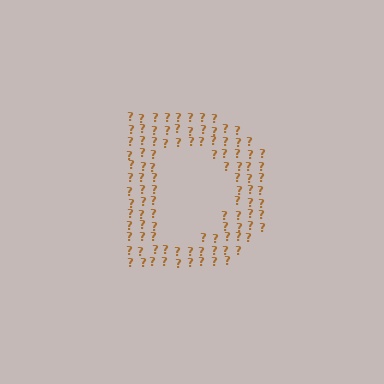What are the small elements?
The small elements are question marks.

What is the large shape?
The large shape is the letter D.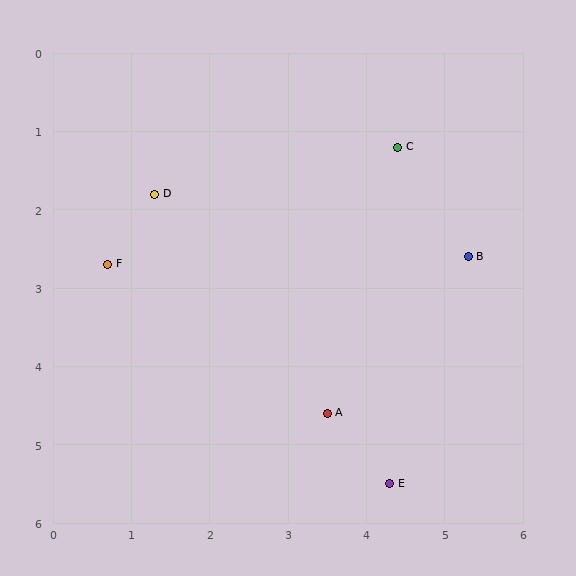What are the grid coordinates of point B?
Point B is at approximately (5.3, 2.6).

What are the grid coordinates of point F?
Point F is at approximately (0.7, 2.7).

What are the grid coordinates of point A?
Point A is at approximately (3.5, 4.6).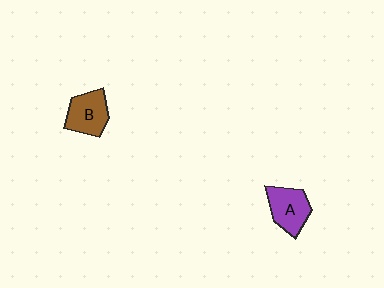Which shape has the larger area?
Shape A (purple).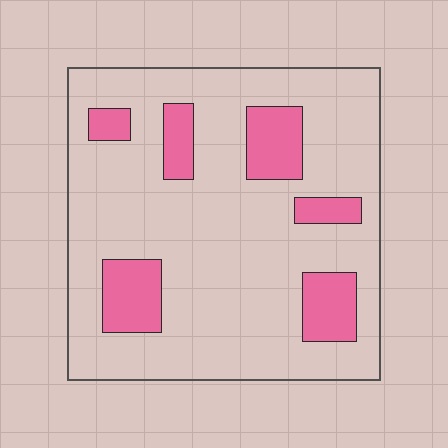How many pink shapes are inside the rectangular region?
6.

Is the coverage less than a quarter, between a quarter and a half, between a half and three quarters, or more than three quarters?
Less than a quarter.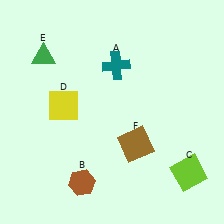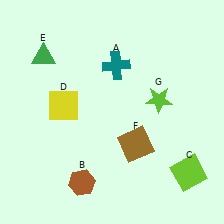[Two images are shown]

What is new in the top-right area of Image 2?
A lime star (G) was added in the top-right area of Image 2.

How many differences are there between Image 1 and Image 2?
There is 1 difference between the two images.